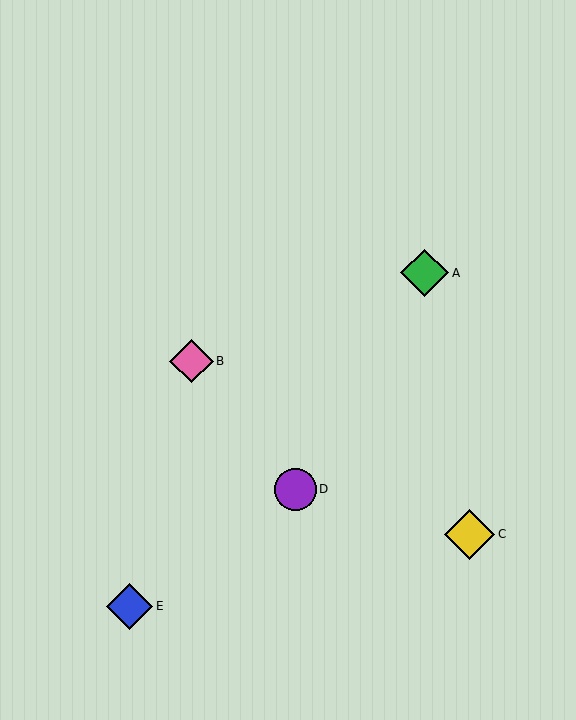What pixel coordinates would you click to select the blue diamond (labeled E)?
Click at (130, 606) to select the blue diamond E.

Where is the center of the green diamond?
The center of the green diamond is at (425, 273).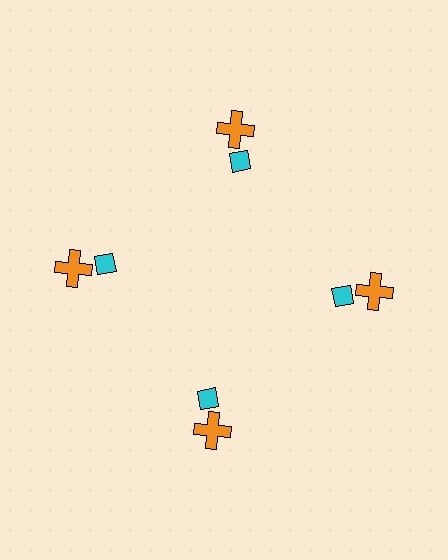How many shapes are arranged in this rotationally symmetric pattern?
There are 8 shapes, arranged in 4 groups of 2.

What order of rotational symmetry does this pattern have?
This pattern has 4-fold rotational symmetry.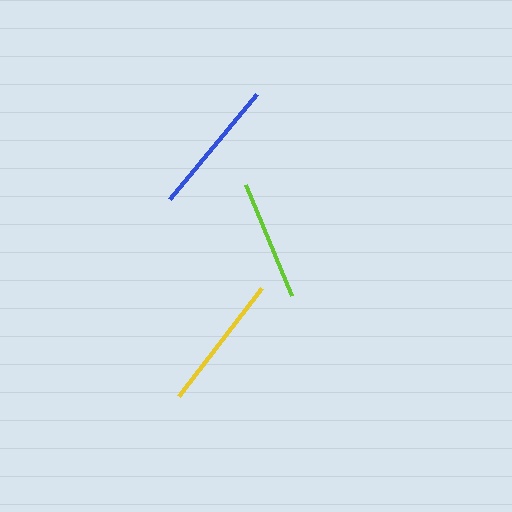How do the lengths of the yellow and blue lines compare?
The yellow and blue lines are approximately the same length.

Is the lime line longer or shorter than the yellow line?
The yellow line is longer than the lime line.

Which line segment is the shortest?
The lime line is the shortest at approximately 120 pixels.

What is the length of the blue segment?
The blue segment is approximately 137 pixels long.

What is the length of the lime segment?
The lime segment is approximately 120 pixels long.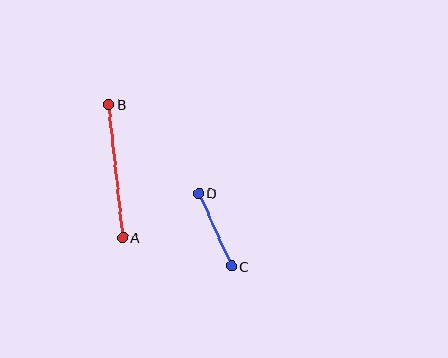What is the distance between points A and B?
The distance is approximately 134 pixels.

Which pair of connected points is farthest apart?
Points A and B are farthest apart.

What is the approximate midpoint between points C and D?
The midpoint is at approximately (215, 230) pixels.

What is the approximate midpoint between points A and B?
The midpoint is at approximately (116, 171) pixels.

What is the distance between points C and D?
The distance is approximately 80 pixels.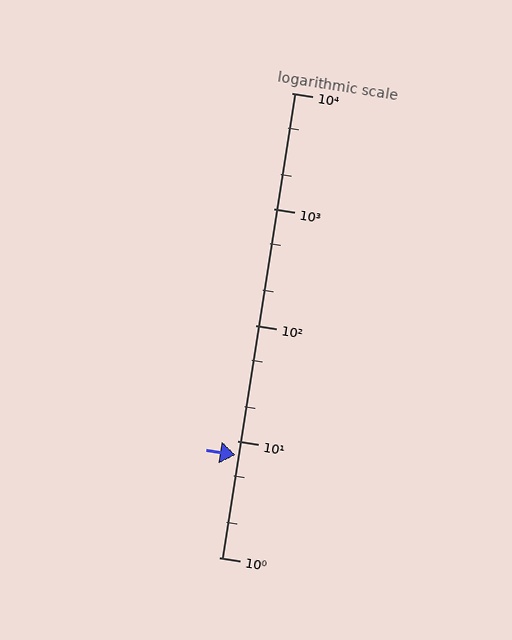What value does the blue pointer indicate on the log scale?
The pointer indicates approximately 7.6.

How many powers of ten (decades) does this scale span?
The scale spans 4 decades, from 1 to 10000.